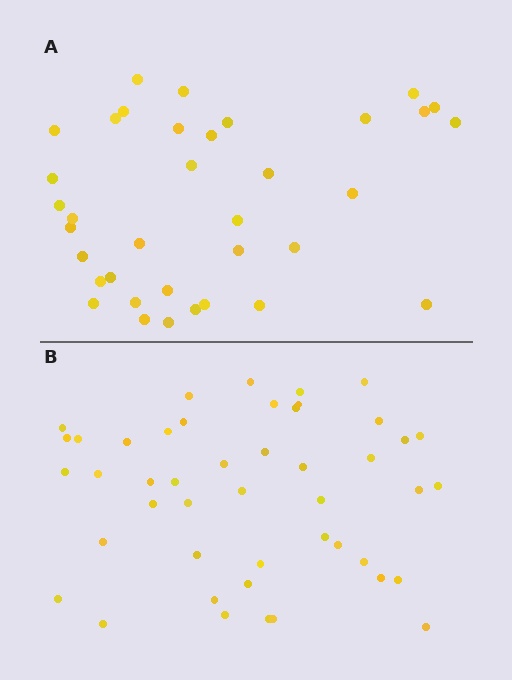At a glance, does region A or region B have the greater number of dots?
Region B (the bottom region) has more dots.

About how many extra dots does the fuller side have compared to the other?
Region B has roughly 10 or so more dots than region A.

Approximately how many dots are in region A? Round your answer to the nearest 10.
About 40 dots. (The exact count is 36, which rounds to 40.)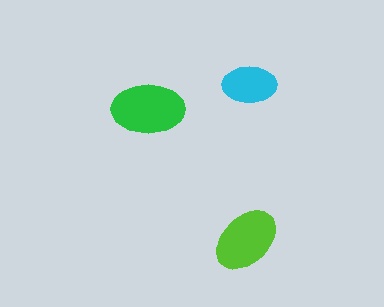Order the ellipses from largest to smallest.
the green one, the lime one, the cyan one.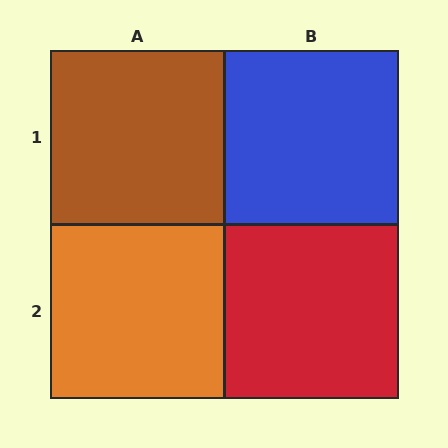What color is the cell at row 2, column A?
Orange.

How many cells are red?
1 cell is red.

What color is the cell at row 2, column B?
Red.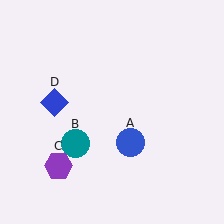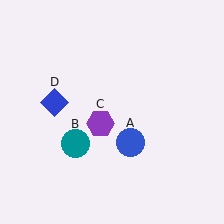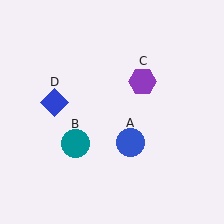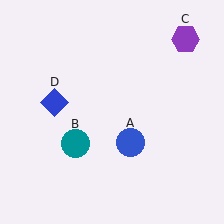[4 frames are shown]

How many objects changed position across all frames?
1 object changed position: purple hexagon (object C).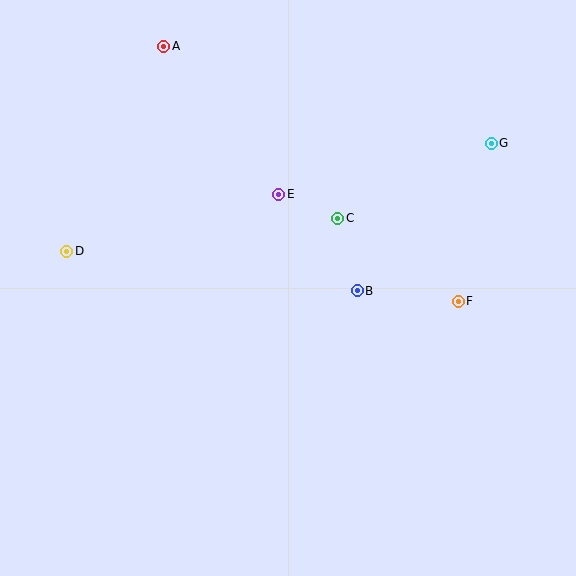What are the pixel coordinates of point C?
Point C is at (338, 218).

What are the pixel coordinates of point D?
Point D is at (67, 251).